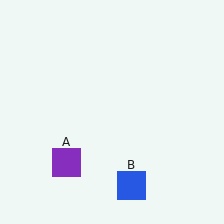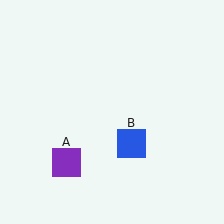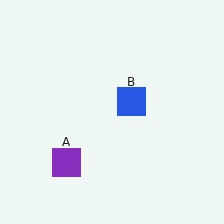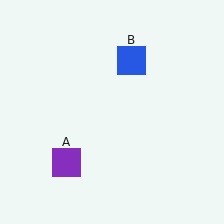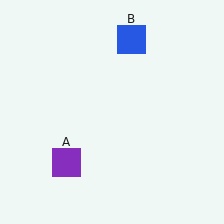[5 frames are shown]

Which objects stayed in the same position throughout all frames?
Purple square (object A) remained stationary.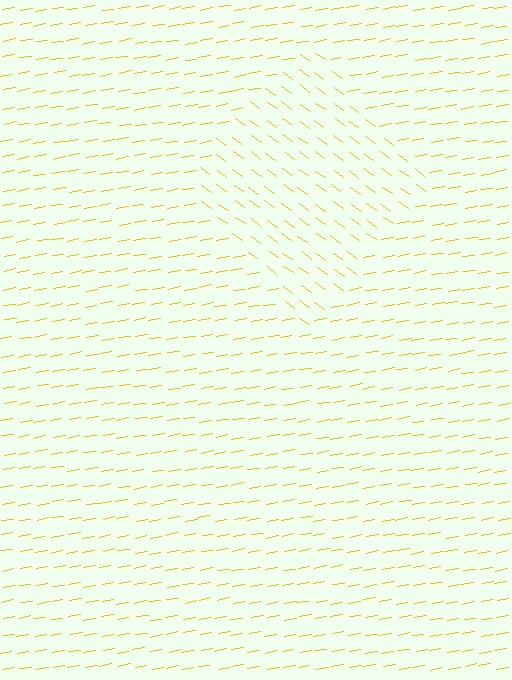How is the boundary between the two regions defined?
The boundary is defined purely by a change in line orientation (approximately 45 degrees difference). All lines are the same color and thickness.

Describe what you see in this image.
The image is filled with small yellow line segments. A diamond region in the image has lines oriented differently from the surrounding lines, creating a visible texture boundary.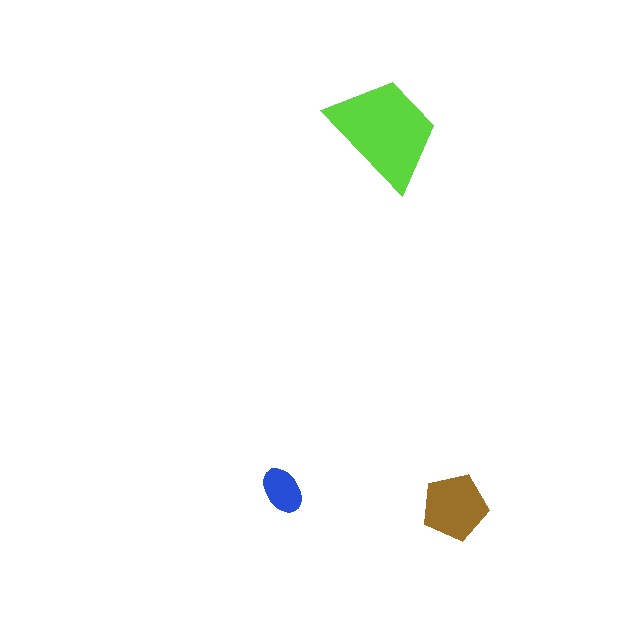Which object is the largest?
The lime trapezoid.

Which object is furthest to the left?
The blue ellipse is leftmost.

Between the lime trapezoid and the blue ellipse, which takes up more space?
The lime trapezoid.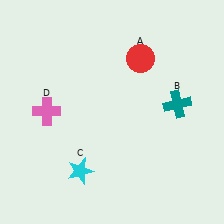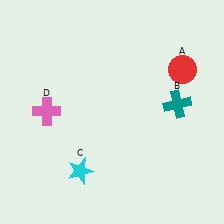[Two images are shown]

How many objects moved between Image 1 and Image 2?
1 object moved between the two images.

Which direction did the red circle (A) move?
The red circle (A) moved right.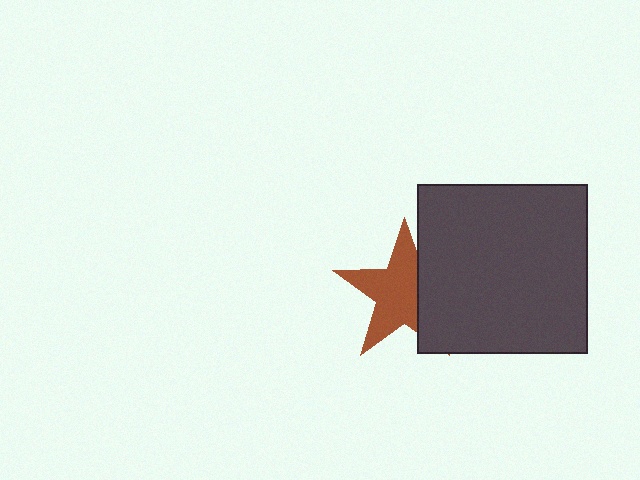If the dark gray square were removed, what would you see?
You would see the complete brown star.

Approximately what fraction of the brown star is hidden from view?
Roughly 33% of the brown star is hidden behind the dark gray square.